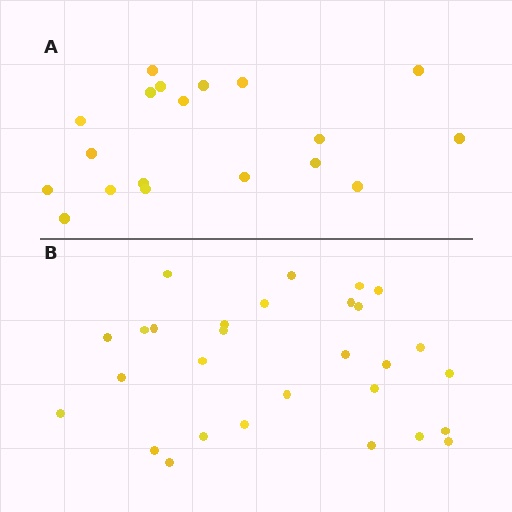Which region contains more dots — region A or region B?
Region B (the bottom region) has more dots.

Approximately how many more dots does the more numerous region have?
Region B has roughly 10 or so more dots than region A.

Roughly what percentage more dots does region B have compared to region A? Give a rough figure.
About 55% more.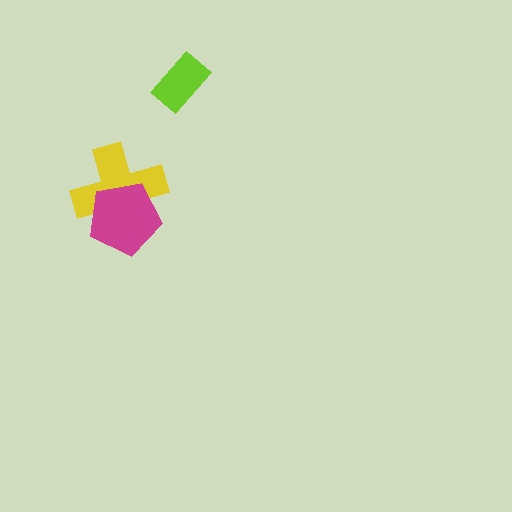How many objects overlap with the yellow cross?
1 object overlaps with the yellow cross.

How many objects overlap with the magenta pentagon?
1 object overlaps with the magenta pentagon.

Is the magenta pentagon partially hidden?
No, no other shape covers it.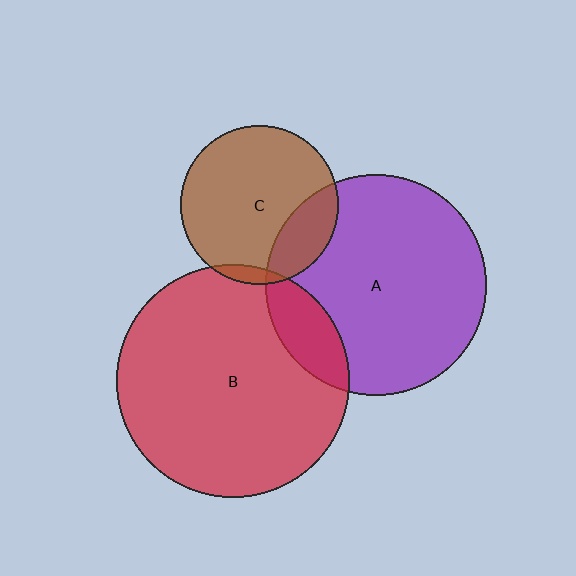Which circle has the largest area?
Circle B (red).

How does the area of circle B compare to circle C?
Approximately 2.1 times.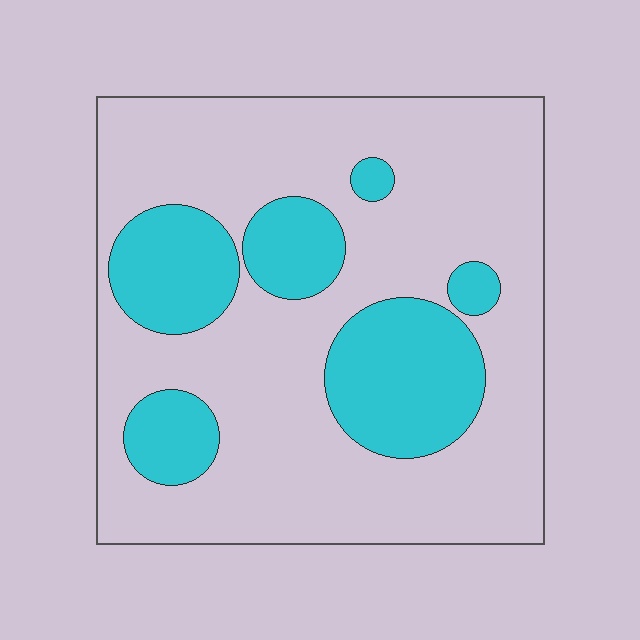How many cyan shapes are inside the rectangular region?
6.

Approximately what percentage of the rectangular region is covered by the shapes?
Approximately 25%.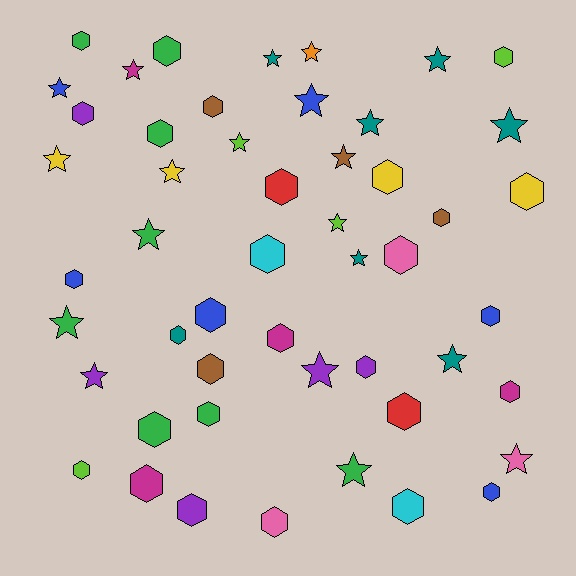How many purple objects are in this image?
There are 5 purple objects.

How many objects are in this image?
There are 50 objects.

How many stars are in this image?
There are 21 stars.